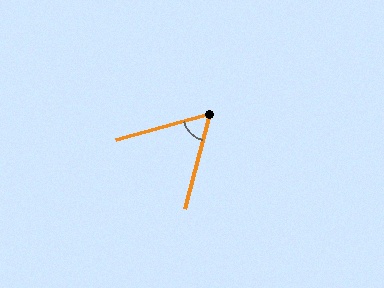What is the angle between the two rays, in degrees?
Approximately 60 degrees.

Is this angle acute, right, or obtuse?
It is acute.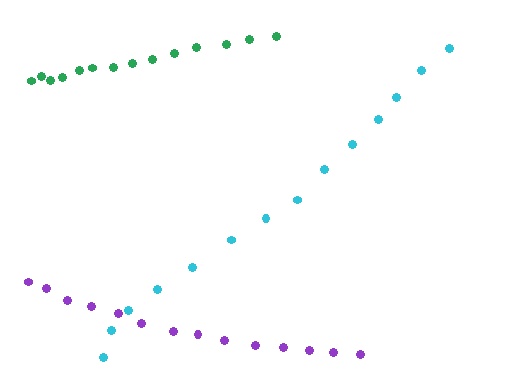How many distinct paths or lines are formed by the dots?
There are 3 distinct paths.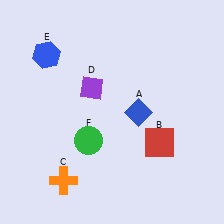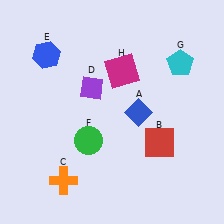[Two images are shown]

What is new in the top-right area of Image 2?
A magenta square (H) was added in the top-right area of Image 2.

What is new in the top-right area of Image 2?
A cyan pentagon (G) was added in the top-right area of Image 2.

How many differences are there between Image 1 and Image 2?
There are 2 differences between the two images.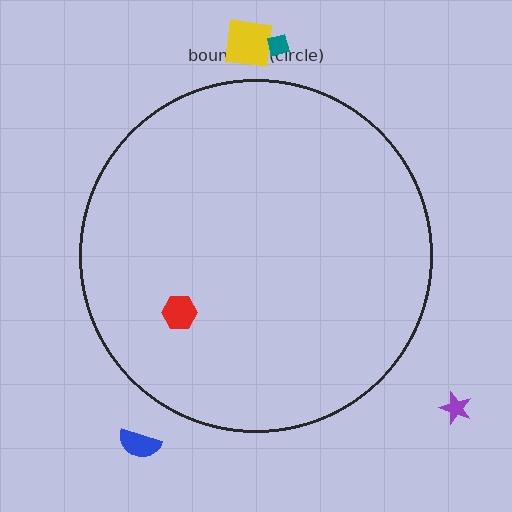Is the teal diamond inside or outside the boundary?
Outside.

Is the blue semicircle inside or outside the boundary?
Outside.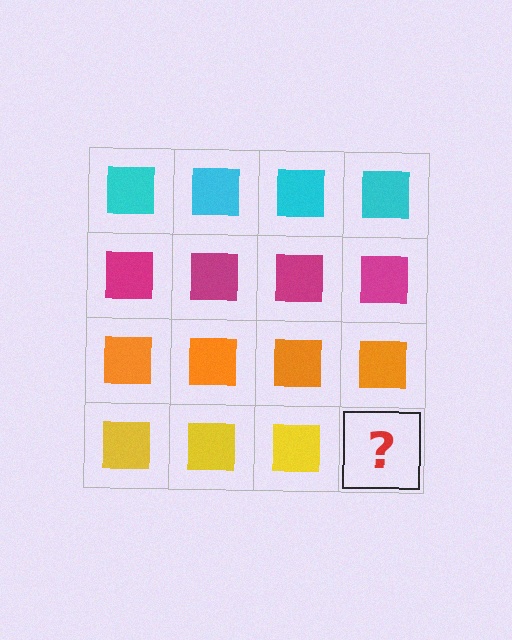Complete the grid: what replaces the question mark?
The question mark should be replaced with a yellow square.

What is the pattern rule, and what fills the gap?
The rule is that each row has a consistent color. The gap should be filled with a yellow square.